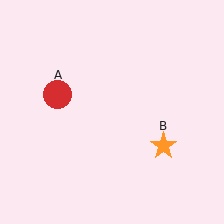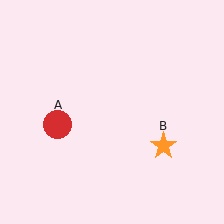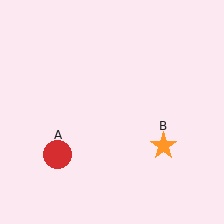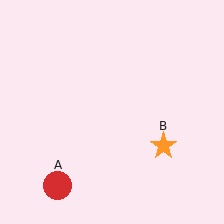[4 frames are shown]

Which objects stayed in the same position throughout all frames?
Orange star (object B) remained stationary.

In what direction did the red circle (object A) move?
The red circle (object A) moved down.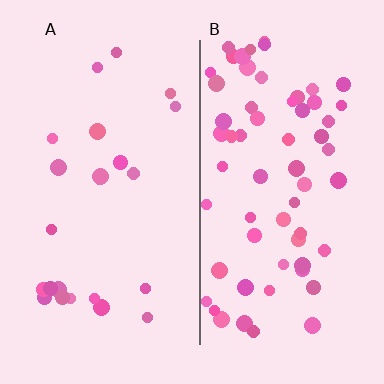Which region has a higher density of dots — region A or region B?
B (the right).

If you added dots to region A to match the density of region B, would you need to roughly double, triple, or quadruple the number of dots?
Approximately triple.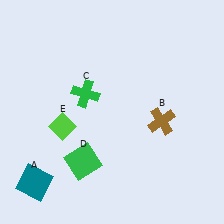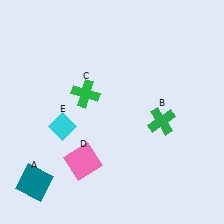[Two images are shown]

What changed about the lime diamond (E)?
In Image 1, E is lime. In Image 2, it changed to cyan.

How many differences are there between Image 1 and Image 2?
There are 3 differences between the two images.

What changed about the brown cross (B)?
In Image 1, B is brown. In Image 2, it changed to green.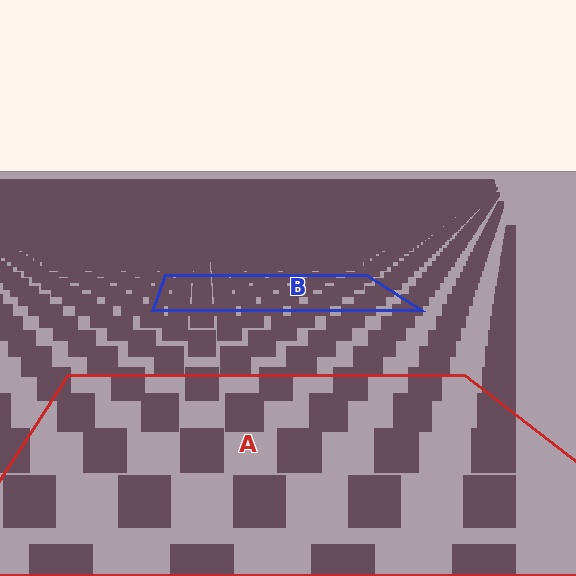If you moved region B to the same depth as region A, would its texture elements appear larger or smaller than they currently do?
They would appear larger. At a closer depth, the same texture elements are projected at a bigger on-screen size.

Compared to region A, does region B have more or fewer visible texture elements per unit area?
Region B has more texture elements per unit area — they are packed more densely because it is farther away.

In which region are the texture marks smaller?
The texture marks are smaller in region B, because it is farther away.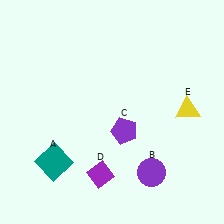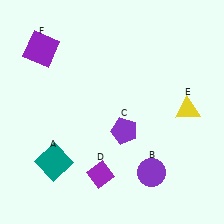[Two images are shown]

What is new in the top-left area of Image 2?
A purple square (F) was added in the top-left area of Image 2.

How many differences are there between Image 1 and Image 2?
There is 1 difference between the two images.